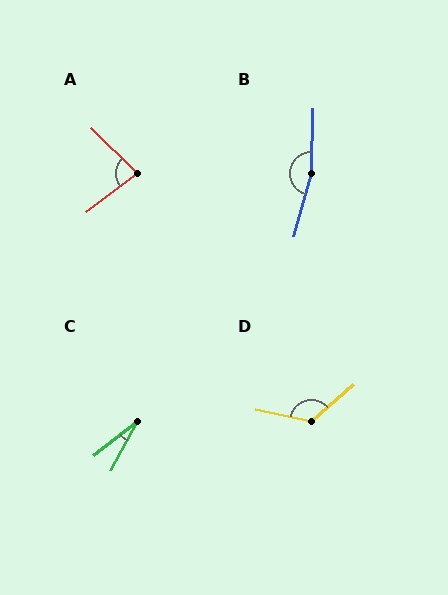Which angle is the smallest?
C, at approximately 24 degrees.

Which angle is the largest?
B, at approximately 166 degrees.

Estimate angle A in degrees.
Approximately 82 degrees.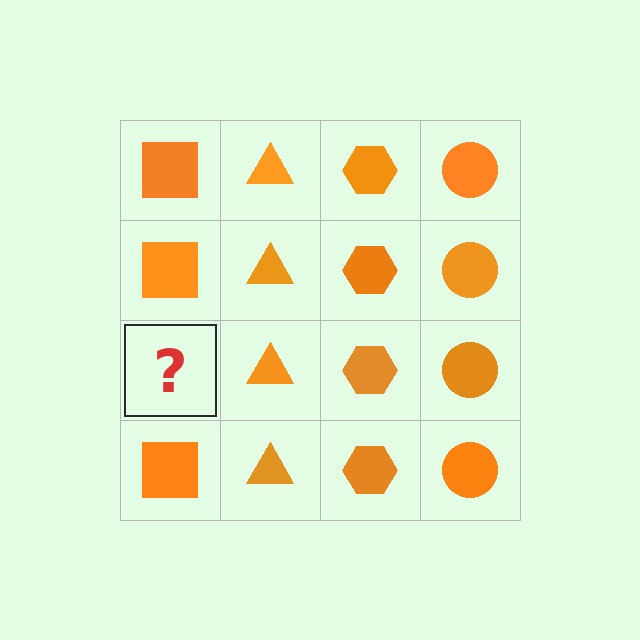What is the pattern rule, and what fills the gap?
The rule is that each column has a consistent shape. The gap should be filled with an orange square.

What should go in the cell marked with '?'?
The missing cell should contain an orange square.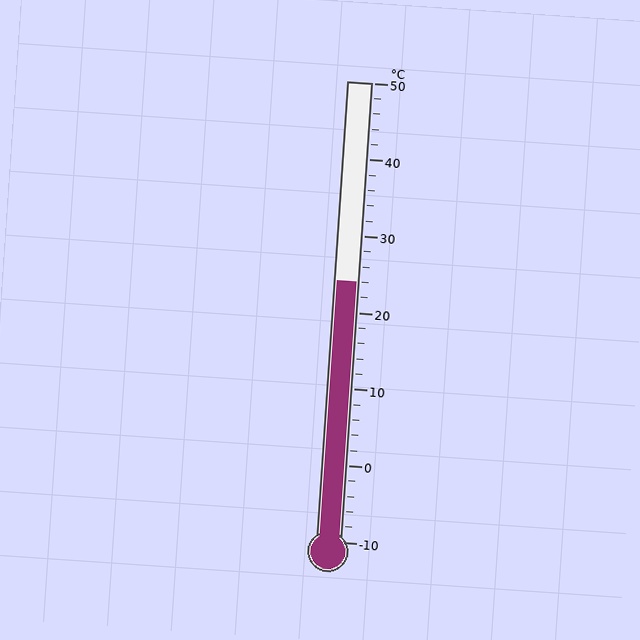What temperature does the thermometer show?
The thermometer shows approximately 24°C.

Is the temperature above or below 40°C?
The temperature is below 40°C.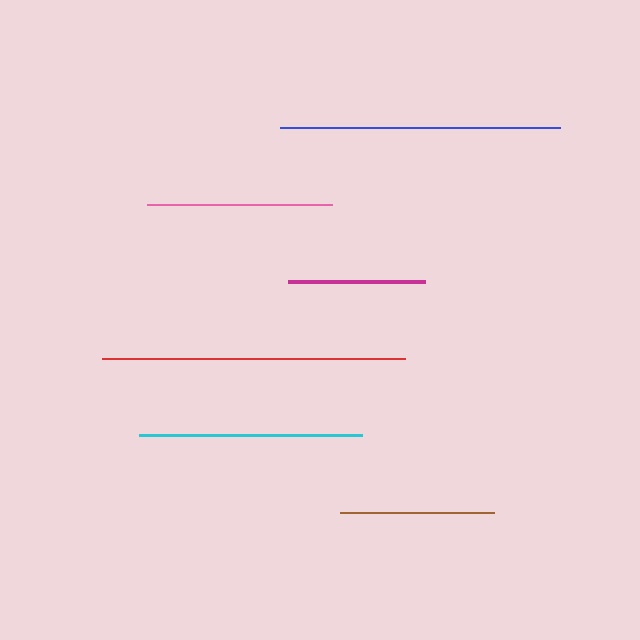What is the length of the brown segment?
The brown segment is approximately 154 pixels long.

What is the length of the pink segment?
The pink segment is approximately 186 pixels long.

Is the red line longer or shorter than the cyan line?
The red line is longer than the cyan line.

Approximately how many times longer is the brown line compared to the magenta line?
The brown line is approximately 1.1 times the length of the magenta line.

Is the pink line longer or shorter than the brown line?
The pink line is longer than the brown line.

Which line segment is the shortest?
The magenta line is the shortest at approximately 136 pixels.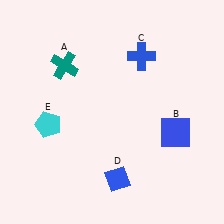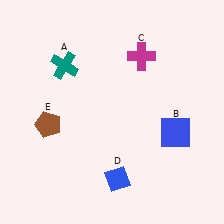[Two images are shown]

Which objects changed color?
C changed from blue to magenta. E changed from cyan to brown.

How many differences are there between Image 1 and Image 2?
There are 2 differences between the two images.